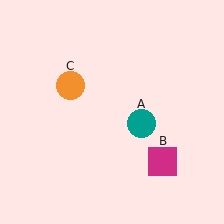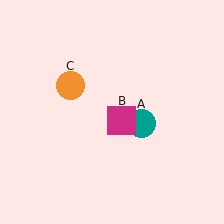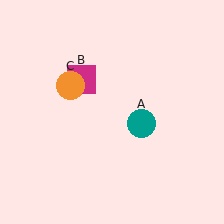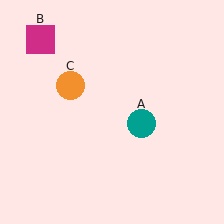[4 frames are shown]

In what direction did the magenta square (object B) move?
The magenta square (object B) moved up and to the left.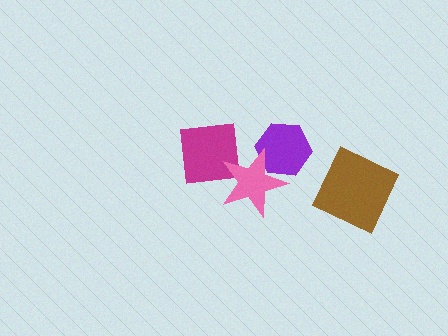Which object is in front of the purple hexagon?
The pink star is in front of the purple hexagon.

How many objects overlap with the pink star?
2 objects overlap with the pink star.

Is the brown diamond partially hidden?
No, no other shape covers it.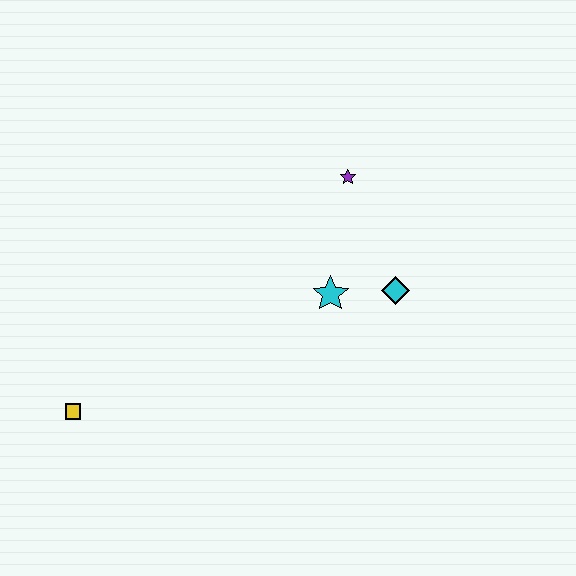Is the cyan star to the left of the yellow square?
No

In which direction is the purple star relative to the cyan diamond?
The purple star is above the cyan diamond.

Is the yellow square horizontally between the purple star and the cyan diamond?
No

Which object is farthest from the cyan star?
The yellow square is farthest from the cyan star.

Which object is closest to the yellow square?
The cyan star is closest to the yellow square.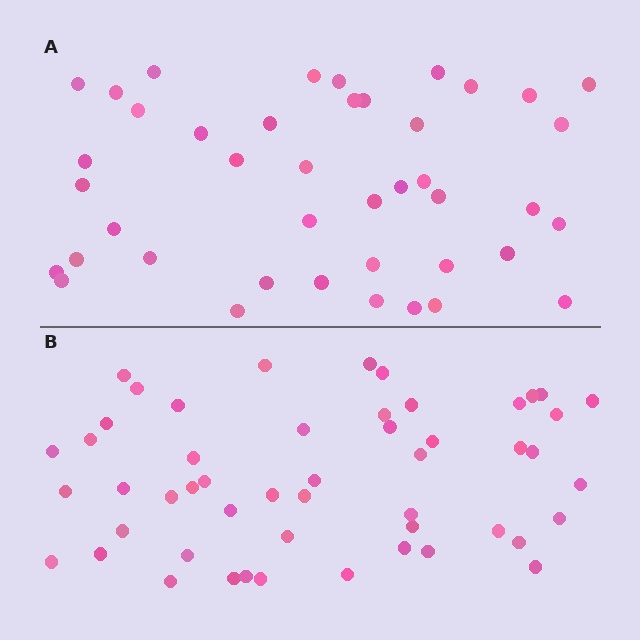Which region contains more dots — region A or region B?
Region B (the bottom region) has more dots.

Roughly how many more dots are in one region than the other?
Region B has roughly 8 or so more dots than region A.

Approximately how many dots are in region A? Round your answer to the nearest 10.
About 40 dots. (The exact count is 42, which rounds to 40.)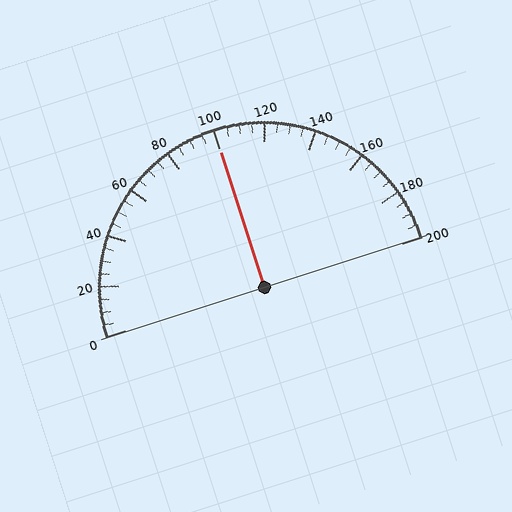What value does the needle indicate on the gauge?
The needle indicates approximately 100.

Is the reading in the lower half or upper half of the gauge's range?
The reading is in the upper half of the range (0 to 200).